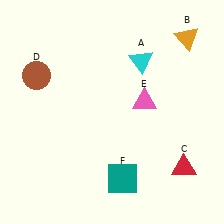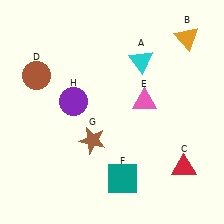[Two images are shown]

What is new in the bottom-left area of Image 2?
A brown star (G) was added in the bottom-left area of Image 2.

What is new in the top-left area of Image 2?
A purple circle (H) was added in the top-left area of Image 2.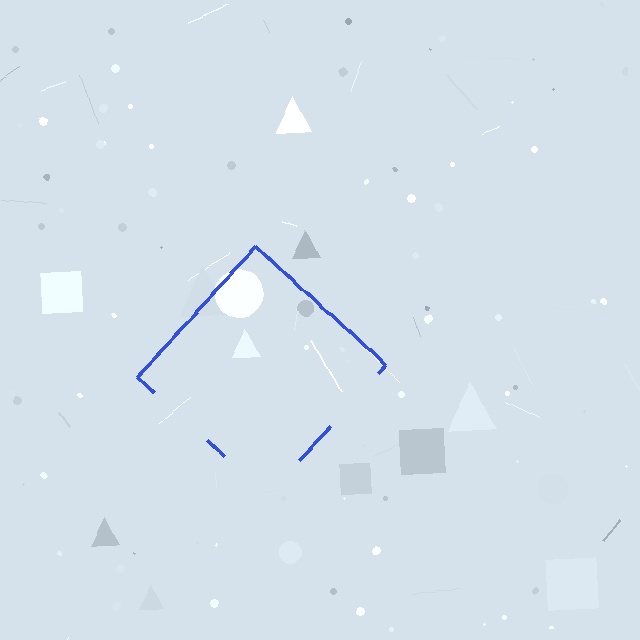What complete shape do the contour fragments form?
The contour fragments form a diamond.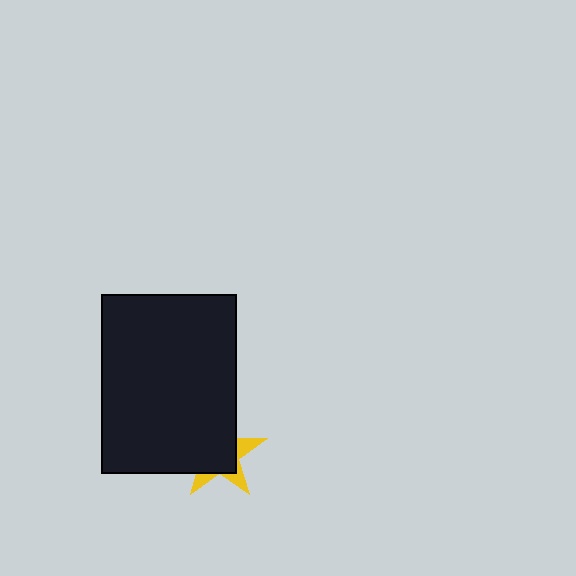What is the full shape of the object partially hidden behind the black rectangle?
The partially hidden object is a yellow star.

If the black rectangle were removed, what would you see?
You would see the complete yellow star.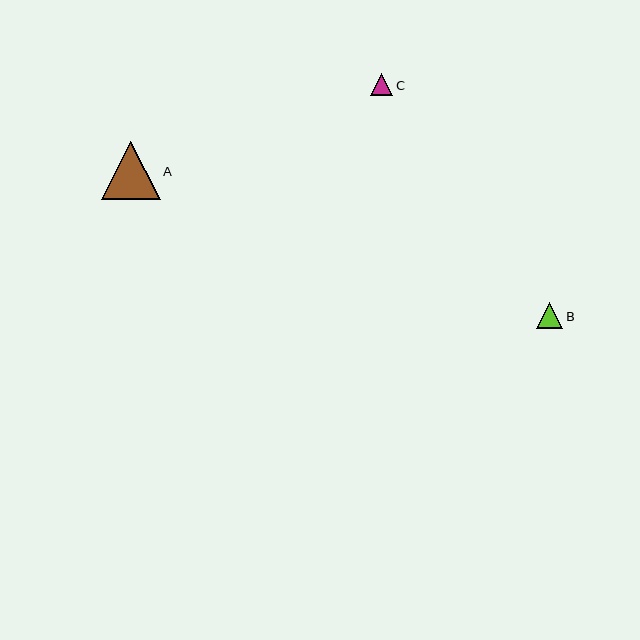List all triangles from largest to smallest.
From largest to smallest: A, B, C.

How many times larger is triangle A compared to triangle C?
Triangle A is approximately 2.6 times the size of triangle C.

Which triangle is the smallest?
Triangle C is the smallest with a size of approximately 22 pixels.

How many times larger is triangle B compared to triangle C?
Triangle B is approximately 1.1 times the size of triangle C.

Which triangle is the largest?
Triangle A is the largest with a size of approximately 59 pixels.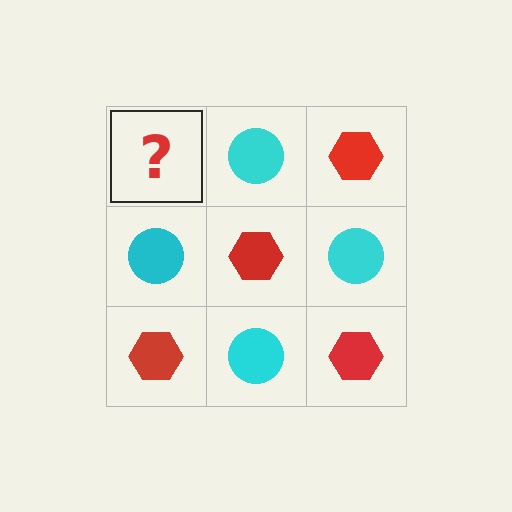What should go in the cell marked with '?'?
The missing cell should contain a red hexagon.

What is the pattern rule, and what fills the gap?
The rule is that it alternates red hexagon and cyan circle in a checkerboard pattern. The gap should be filled with a red hexagon.